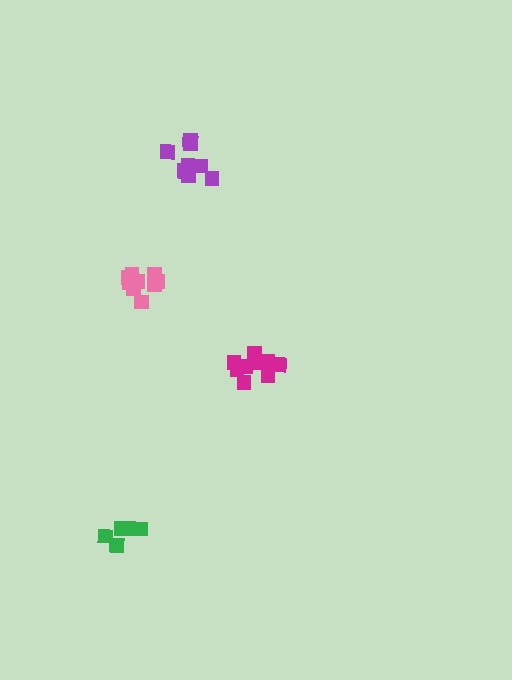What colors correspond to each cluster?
The clusters are colored: pink, magenta, green, purple.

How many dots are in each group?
Group 1: 9 dots, Group 2: 10 dots, Group 3: 5 dots, Group 4: 10 dots (34 total).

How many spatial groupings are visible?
There are 4 spatial groupings.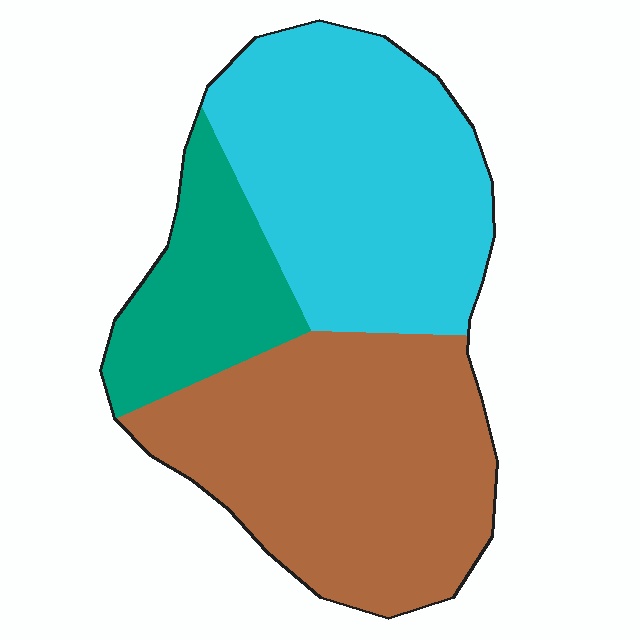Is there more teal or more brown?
Brown.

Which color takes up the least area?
Teal, at roughly 20%.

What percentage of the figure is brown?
Brown covers about 45% of the figure.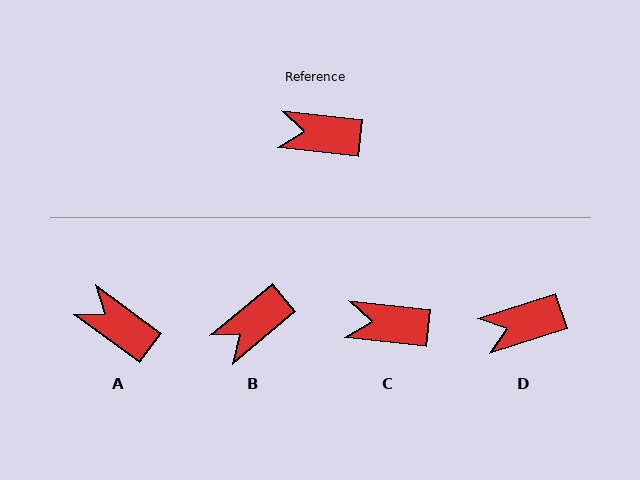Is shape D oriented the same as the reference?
No, it is off by about 24 degrees.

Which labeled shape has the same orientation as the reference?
C.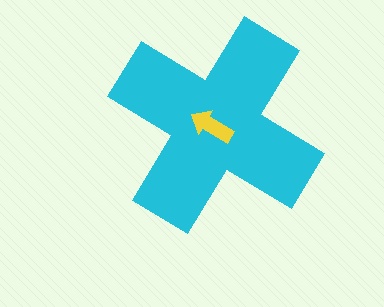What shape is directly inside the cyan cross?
The yellow arrow.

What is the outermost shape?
The cyan cross.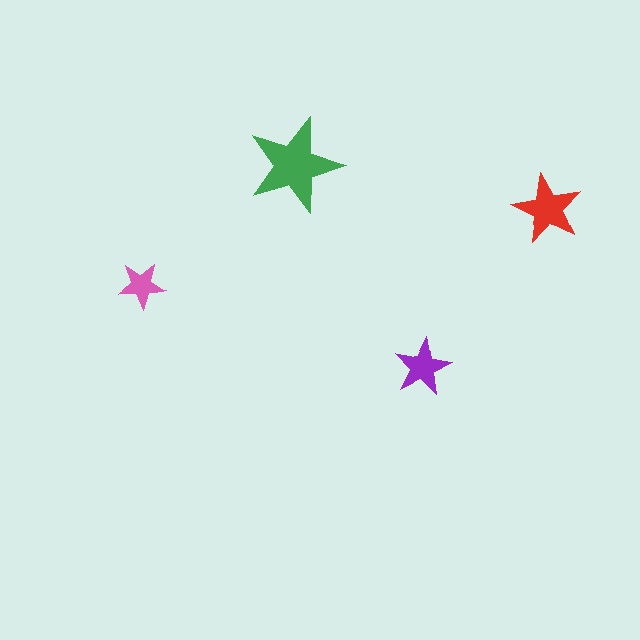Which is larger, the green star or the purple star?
The green one.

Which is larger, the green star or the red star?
The green one.